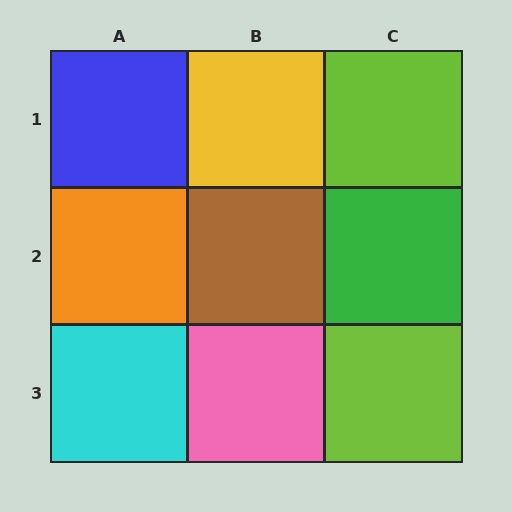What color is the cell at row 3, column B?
Pink.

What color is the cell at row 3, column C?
Lime.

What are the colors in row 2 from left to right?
Orange, brown, green.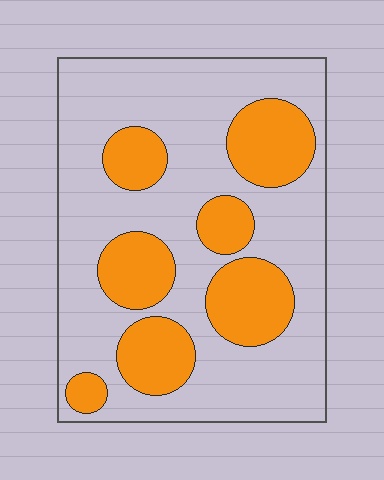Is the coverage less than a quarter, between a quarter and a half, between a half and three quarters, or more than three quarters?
Between a quarter and a half.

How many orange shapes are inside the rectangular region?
7.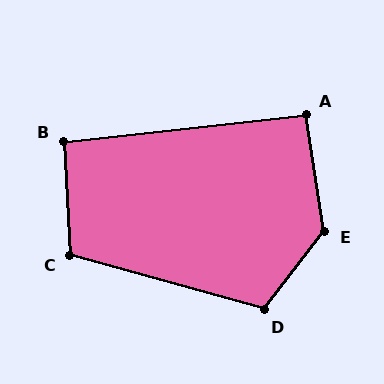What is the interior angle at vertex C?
Approximately 108 degrees (obtuse).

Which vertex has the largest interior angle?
E, at approximately 134 degrees.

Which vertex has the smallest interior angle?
A, at approximately 93 degrees.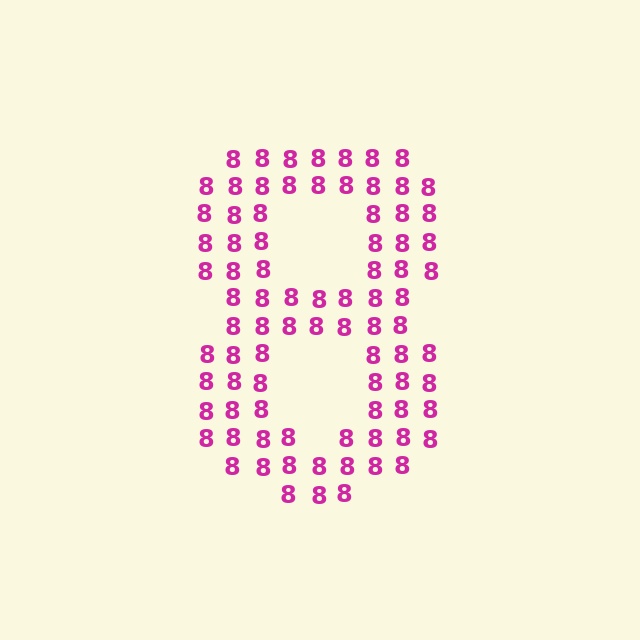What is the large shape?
The large shape is the digit 8.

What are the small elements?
The small elements are digit 8's.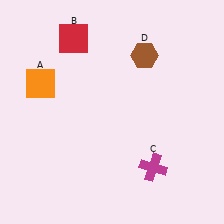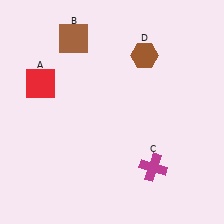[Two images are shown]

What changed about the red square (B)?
In Image 1, B is red. In Image 2, it changed to brown.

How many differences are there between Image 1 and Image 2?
There are 2 differences between the two images.